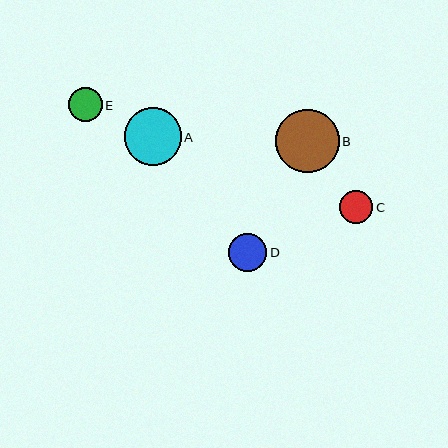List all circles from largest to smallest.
From largest to smallest: B, A, D, E, C.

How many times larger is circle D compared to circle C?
Circle D is approximately 1.1 times the size of circle C.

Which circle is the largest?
Circle B is the largest with a size of approximately 63 pixels.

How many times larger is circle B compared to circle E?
Circle B is approximately 1.9 times the size of circle E.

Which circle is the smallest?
Circle C is the smallest with a size of approximately 34 pixels.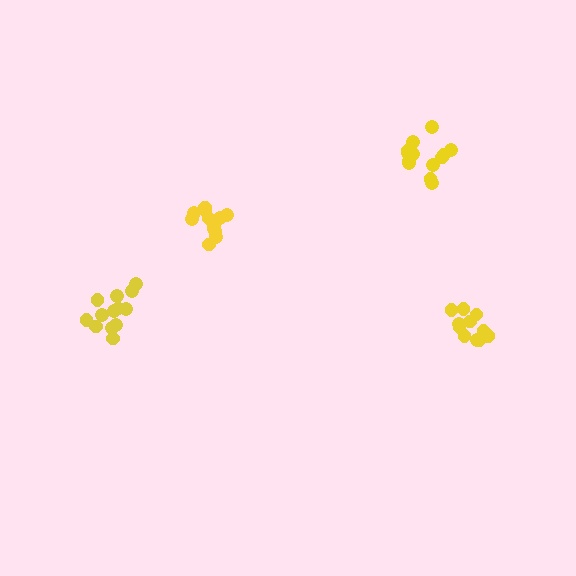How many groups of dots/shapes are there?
There are 4 groups.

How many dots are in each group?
Group 1: 13 dots, Group 2: 11 dots, Group 3: 12 dots, Group 4: 13 dots (49 total).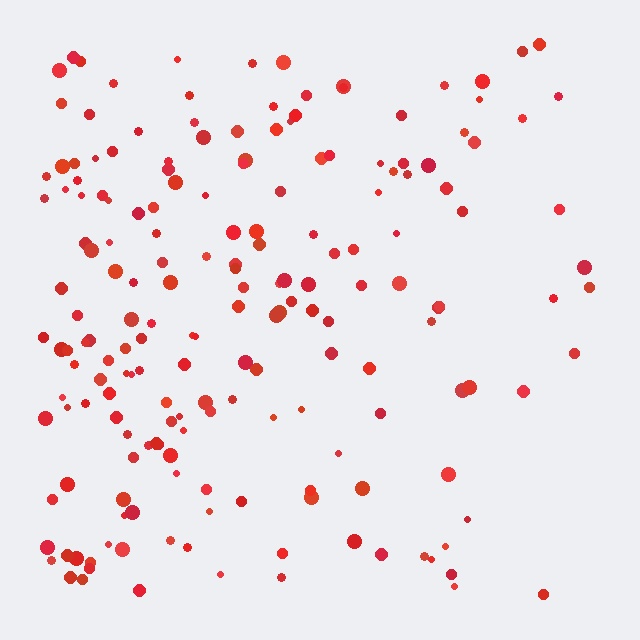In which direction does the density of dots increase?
From right to left, with the left side densest.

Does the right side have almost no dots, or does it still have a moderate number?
Still a moderate number, just noticeably fewer than the left.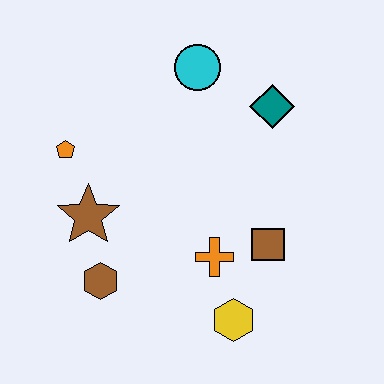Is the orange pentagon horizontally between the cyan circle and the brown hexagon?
No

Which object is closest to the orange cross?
The brown square is closest to the orange cross.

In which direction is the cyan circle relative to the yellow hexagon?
The cyan circle is above the yellow hexagon.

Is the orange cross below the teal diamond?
Yes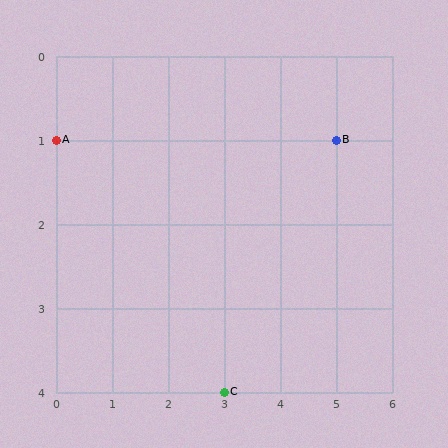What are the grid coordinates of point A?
Point A is at grid coordinates (0, 1).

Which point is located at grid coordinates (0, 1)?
Point A is at (0, 1).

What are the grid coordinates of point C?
Point C is at grid coordinates (3, 4).